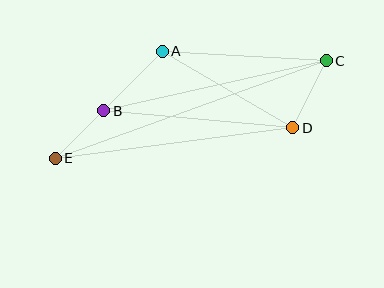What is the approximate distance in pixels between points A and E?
The distance between A and E is approximately 152 pixels.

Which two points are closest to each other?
Points B and E are closest to each other.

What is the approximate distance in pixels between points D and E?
The distance between D and E is approximately 240 pixels.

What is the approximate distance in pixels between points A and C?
The distance between A and C is approximately 164 pixels.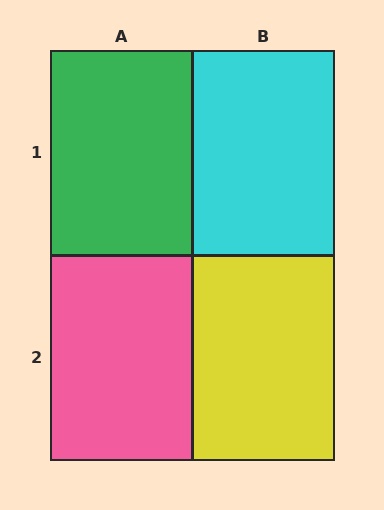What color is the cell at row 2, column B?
Yellow.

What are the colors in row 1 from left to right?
Green, cyan.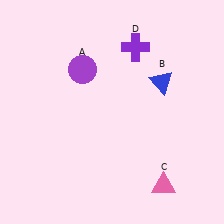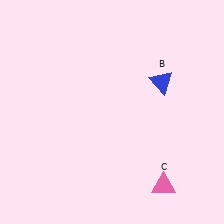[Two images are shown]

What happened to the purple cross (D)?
The purple cross (D) was removed in Image 2. It was in the top-right area of Image 1.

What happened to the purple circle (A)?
The purple circle (A) was removed in Image 2. It was in the top-left area of Image 1.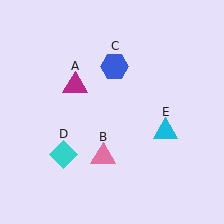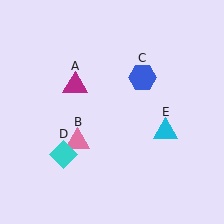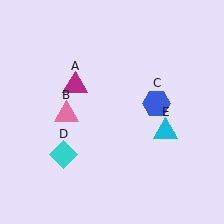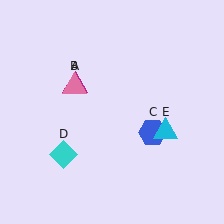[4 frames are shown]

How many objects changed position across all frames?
2 objects changed position: pink triangle (object B), blue hexagon (object C).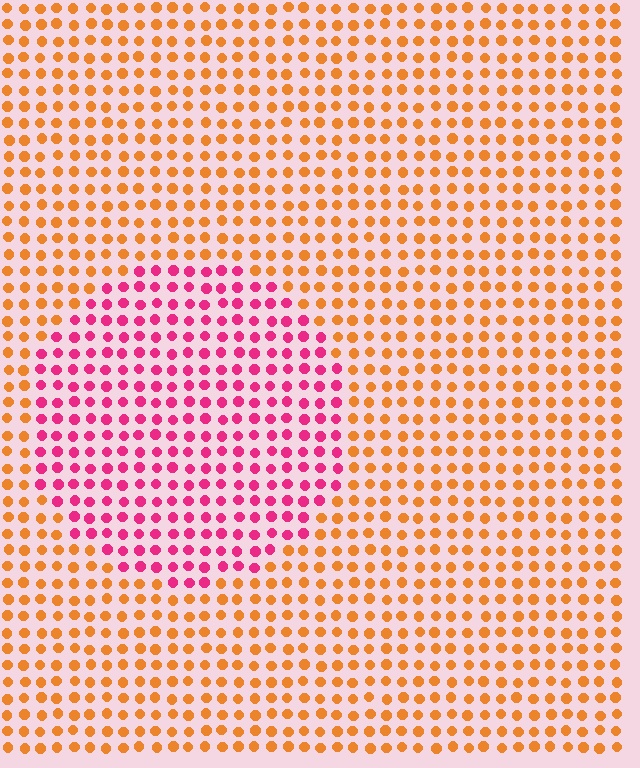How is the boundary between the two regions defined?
The boundary is defined purely by a slight shift in hue (about 57 degrees). Spacing, size, and orientation are identical on both sides.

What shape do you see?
I see a circle.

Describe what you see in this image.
The image is filled with small orange elements in a uniform arrangement. A circle-shaped region is visible where the elements are tinted to a slightly different hue, forming a subtle color boundary.